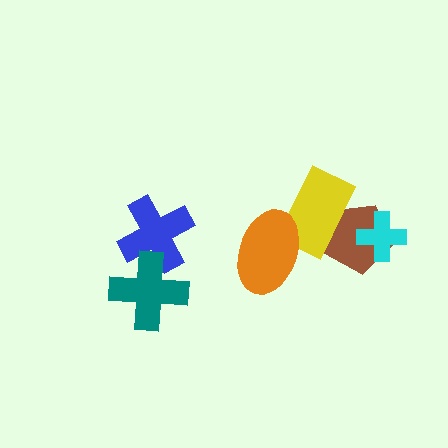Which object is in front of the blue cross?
The teal cross is in front of the blue cross.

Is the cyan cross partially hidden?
No, no other shape covers it.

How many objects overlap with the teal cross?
1 object overlaps with the teal cross.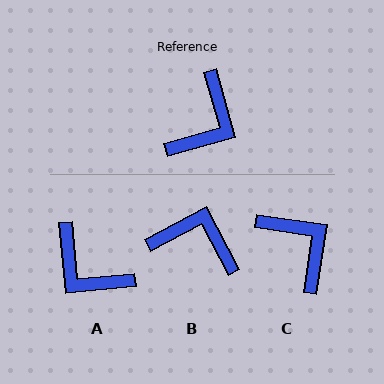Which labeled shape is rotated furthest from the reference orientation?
B, about 102 degrees away.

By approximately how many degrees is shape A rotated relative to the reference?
Approximately 100 degrees clockwise.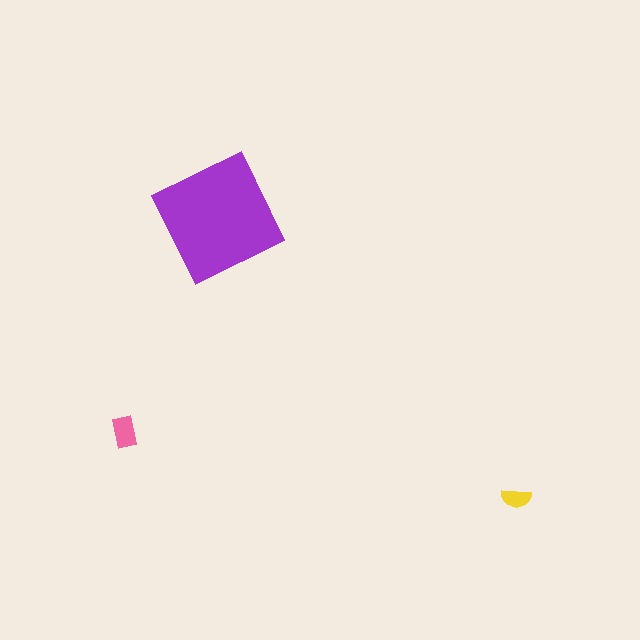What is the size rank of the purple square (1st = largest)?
1st.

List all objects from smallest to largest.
The yellow semicircle, the pink rectangle, the purple square.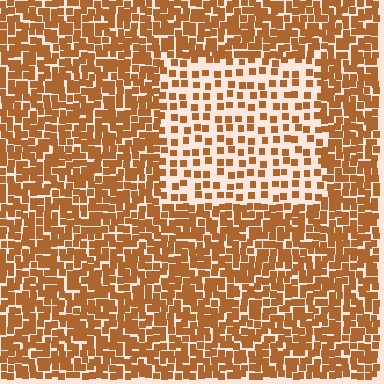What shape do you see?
I see a rectangle.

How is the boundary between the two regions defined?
The boundary is defined by a change in element density (approximately 2.4x ratio). All elements are the same color, size, and shape.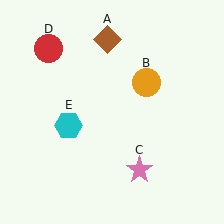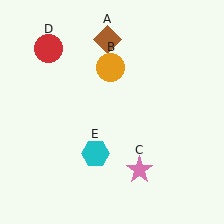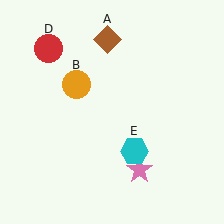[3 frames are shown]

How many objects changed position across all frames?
2 objects changed position: orange circle (object B), cyan hexagon (object E).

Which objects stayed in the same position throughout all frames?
Brown diamond (object A) and pink star (object C) and red circle (object D) remained stationary.